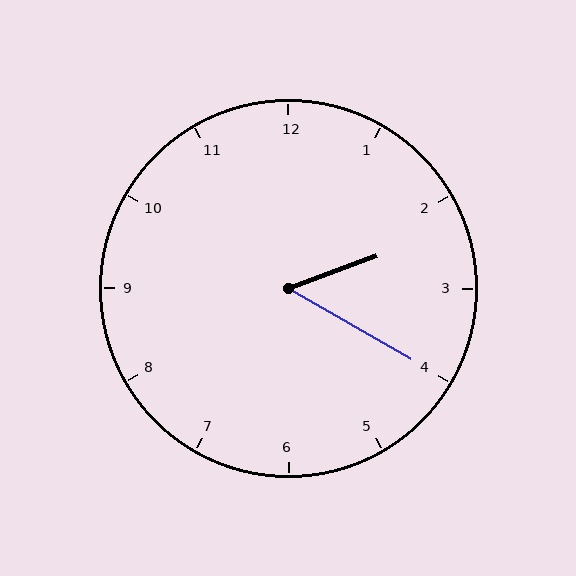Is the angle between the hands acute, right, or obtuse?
It is acute.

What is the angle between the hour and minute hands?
Approximately 50 degrees.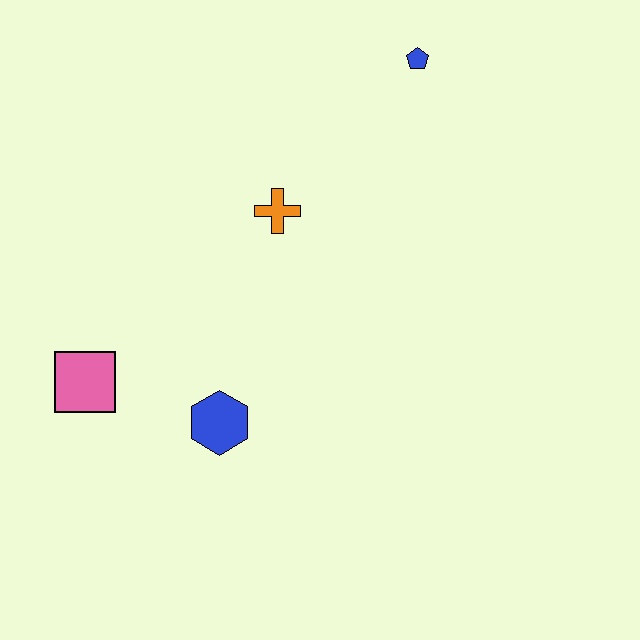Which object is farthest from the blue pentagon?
The pink square is farthest from the blue pentagon.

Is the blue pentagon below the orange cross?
No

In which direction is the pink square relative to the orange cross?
The pink square is to the left of the orange cross.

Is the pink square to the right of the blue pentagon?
No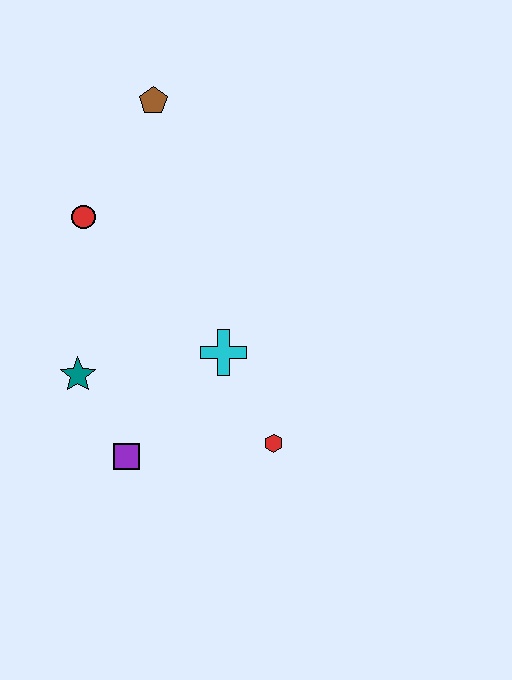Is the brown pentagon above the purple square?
Yes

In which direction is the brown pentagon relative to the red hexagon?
The brown pentagon is above the red hexagon.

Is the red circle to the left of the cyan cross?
Yes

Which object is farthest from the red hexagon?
The brown pentagon is farthest from the red hexagon.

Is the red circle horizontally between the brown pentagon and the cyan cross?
No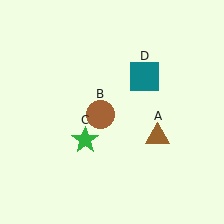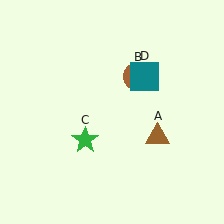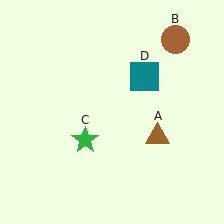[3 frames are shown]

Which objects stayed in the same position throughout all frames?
Brown triangle (object A) and green star (object C) and teal square (object D) remained stationary.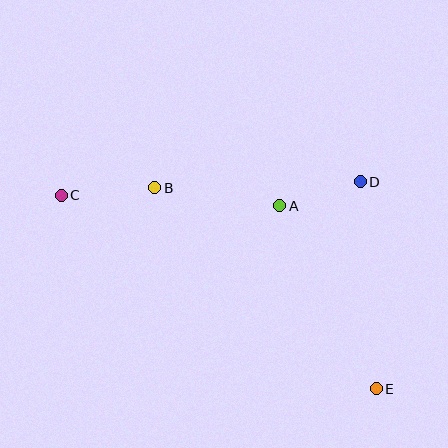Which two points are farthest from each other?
Points C and E are farthest from each other.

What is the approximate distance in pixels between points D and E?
The distance between D and E is approximately 207 pixels.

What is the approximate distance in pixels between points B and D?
The distance between B and D is approximately 206 pixels.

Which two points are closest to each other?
Points A and D are closest to each other.